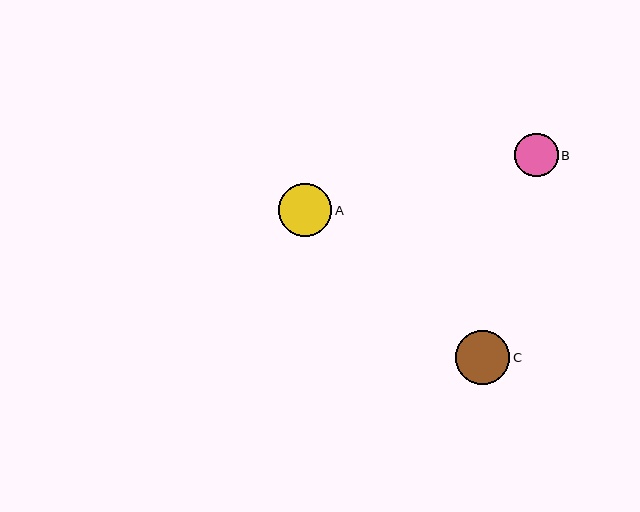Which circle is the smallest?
Circle B is the smallest with a size of approximately 44 pixels.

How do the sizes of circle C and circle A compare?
Circle C and circle A are approximately the same size.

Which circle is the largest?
Circle C is the largest with a size of approximately 54 pixels.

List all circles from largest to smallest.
From largest to smallest: C, A, B.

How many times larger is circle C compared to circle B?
Circle C is approximately 1.2 times the size of circle B.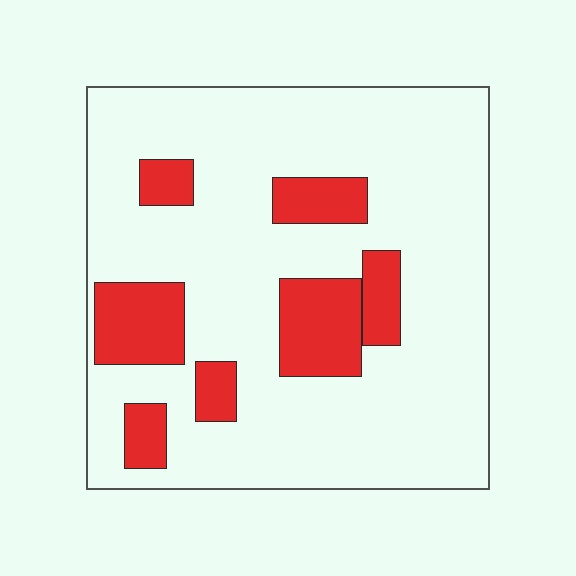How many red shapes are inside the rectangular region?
7.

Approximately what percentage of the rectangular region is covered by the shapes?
Approximately 20%.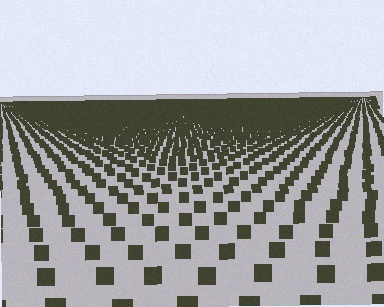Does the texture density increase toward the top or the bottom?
Density increases toward the top.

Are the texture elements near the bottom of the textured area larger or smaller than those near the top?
Larger. Near the bottom, elements are closer to the viewer and appear at a bigger on-screen size.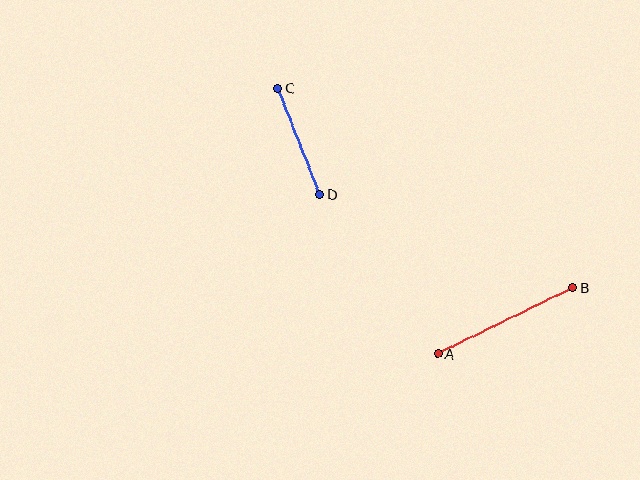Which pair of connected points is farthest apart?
Points A and B are farthest apart.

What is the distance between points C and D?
The distance is approximately 114 pixels.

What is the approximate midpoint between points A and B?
The midpoint is at approximately (505, 320) pixels.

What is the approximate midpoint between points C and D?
The midpoint is at approximately (299, 141) pixels.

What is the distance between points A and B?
The distance is approximately 151 pixels.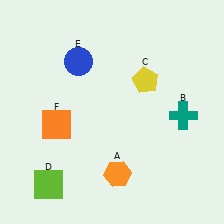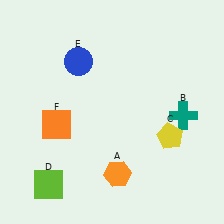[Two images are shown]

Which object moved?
The yellow pentagon (C) moved down.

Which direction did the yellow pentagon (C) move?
The yellow pentagon (C) moved down.